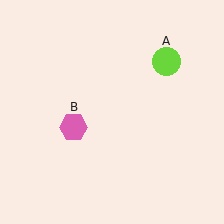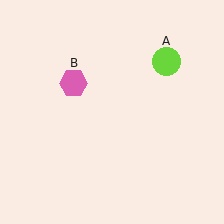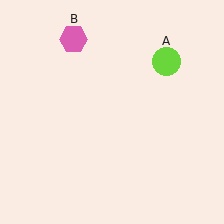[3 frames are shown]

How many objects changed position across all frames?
1 object changed position: pink hexagon (object B).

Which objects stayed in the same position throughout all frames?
Lime circle (object A) remained stationary.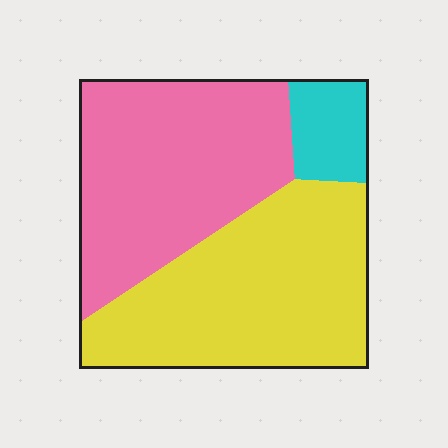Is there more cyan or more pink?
Pink.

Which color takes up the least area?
Cyan, at roughly 10%.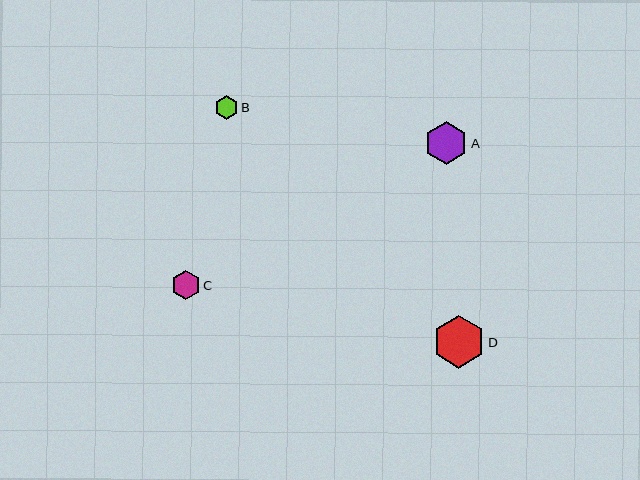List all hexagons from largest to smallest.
From largest to smallest: D, A, C, B.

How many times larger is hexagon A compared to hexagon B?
Hexagon A is approximately 1.8 times the size of hexagon B.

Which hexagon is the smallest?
Hexagon B is the smallest with a size of approximately 24 pixels.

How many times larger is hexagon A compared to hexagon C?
Hexagon A is approximately 1.5 times the size of hexagon C.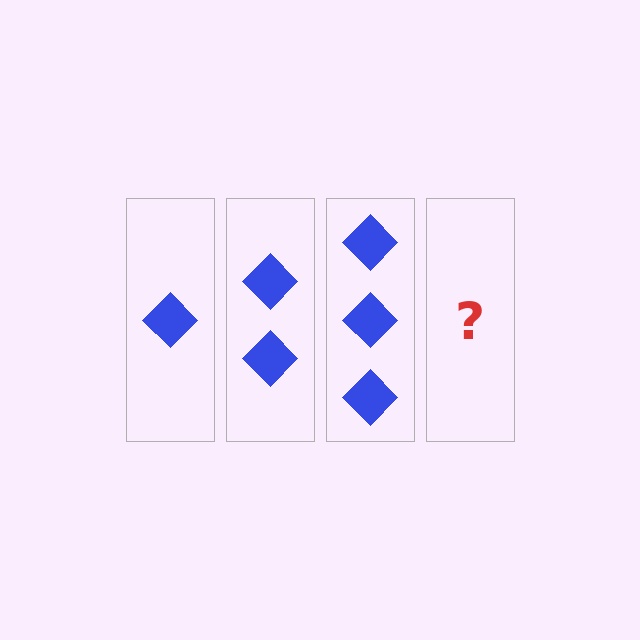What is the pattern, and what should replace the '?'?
The pattern is that each step adds one more diamond. The '?' should be 4 diamonds.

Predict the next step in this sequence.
The next step is 4 diamonds.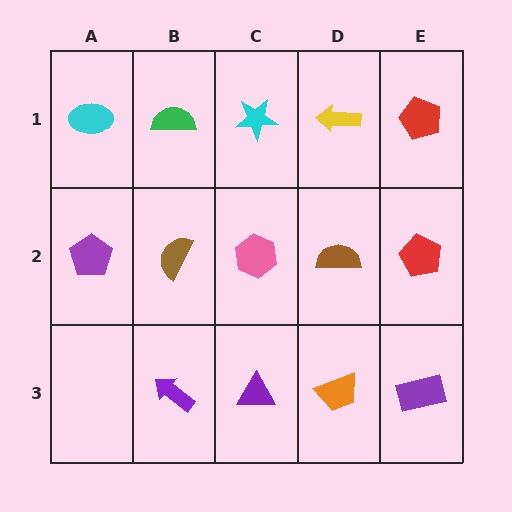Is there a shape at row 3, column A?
No, that cell is empty.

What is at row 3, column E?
A purple rectangle.